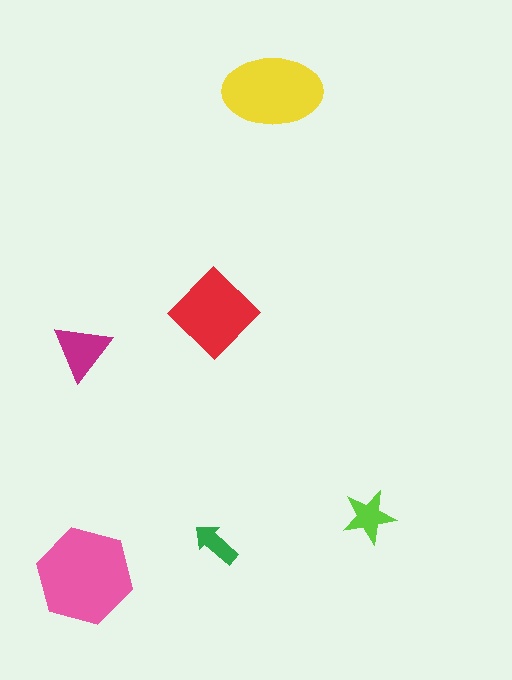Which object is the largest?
The pink hexagon.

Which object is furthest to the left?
The magenta triangle is leftmost.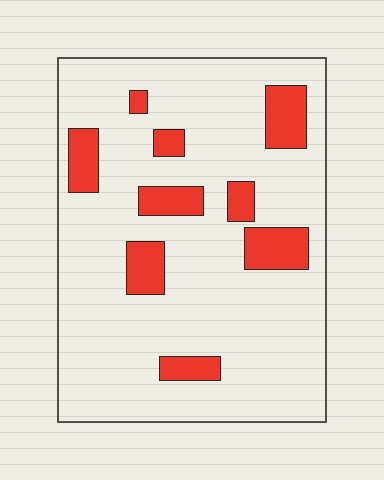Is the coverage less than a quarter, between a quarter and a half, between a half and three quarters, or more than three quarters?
Less than a quarter.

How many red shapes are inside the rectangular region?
9.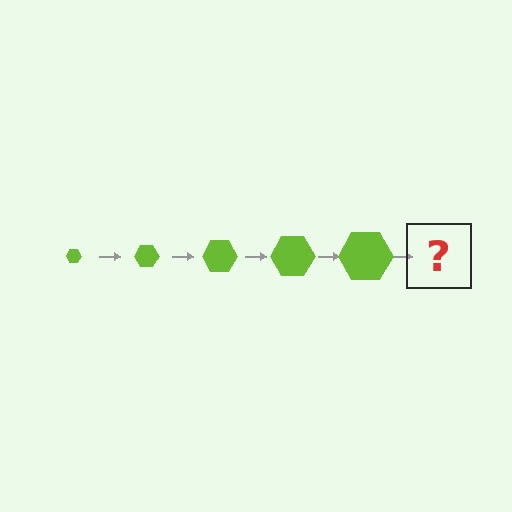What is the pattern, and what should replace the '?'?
The pattern is that the hexagon gets progressively larger each step. The '?' should be a lime hexagon, larger than the previous one.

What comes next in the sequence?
The next element should be a lime hexagon, larger than the previous one.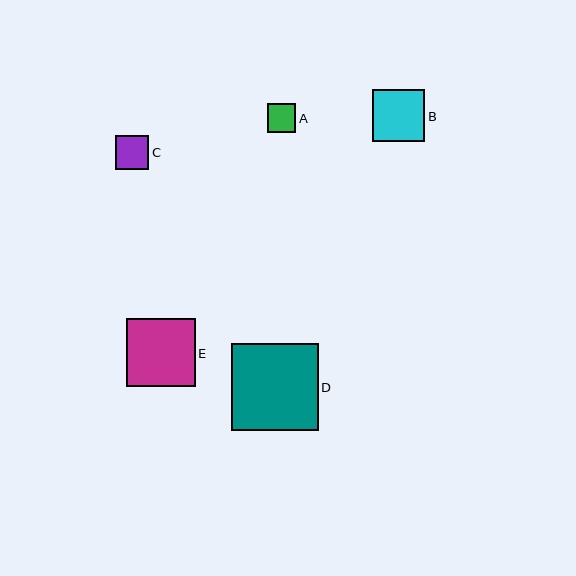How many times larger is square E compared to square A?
Square E is approximately 2.4 times the size of square A.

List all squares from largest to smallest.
From largest to smallest: D, E, B, C, A.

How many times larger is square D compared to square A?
Square D is approximately 3.1 times the size of square A.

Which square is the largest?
Square D is the largest with a size of approximately 87 pixels.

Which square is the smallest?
Square A is the smallest with a size of approximately 28 pixels.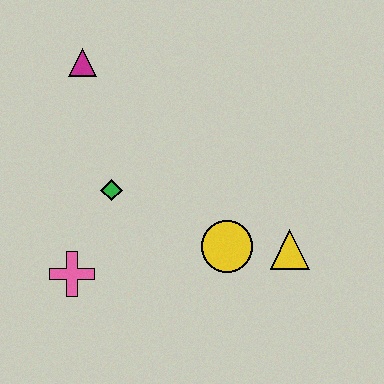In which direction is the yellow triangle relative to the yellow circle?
The yellow triangle is to the right of the yellow circle.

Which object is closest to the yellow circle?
The yellow triangle is closest to the yellow circle.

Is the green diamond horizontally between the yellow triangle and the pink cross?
Yes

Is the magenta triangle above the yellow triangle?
Yes